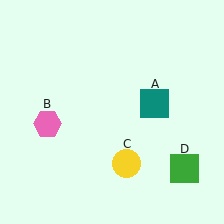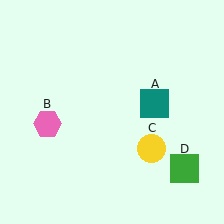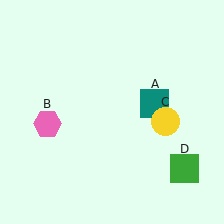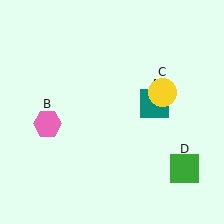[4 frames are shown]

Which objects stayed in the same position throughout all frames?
Teal square (object A) and pink hexagon (object B) and green square (object D) remained stationary.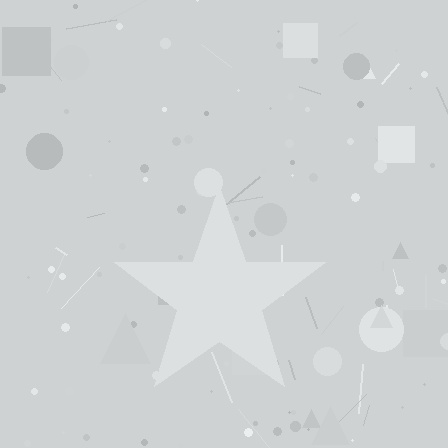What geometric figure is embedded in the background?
A star is embedded in the background.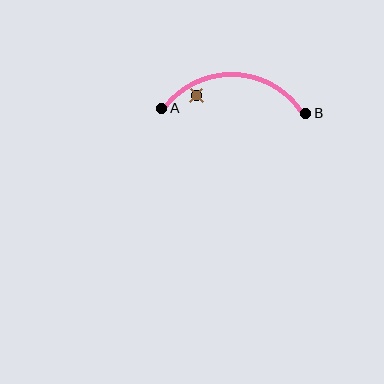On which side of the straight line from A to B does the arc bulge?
The arc bulges above the straight line connecting A and B.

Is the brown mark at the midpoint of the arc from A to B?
No — the brown mark does not lie on the arc at all. It sits slightly inside the curve.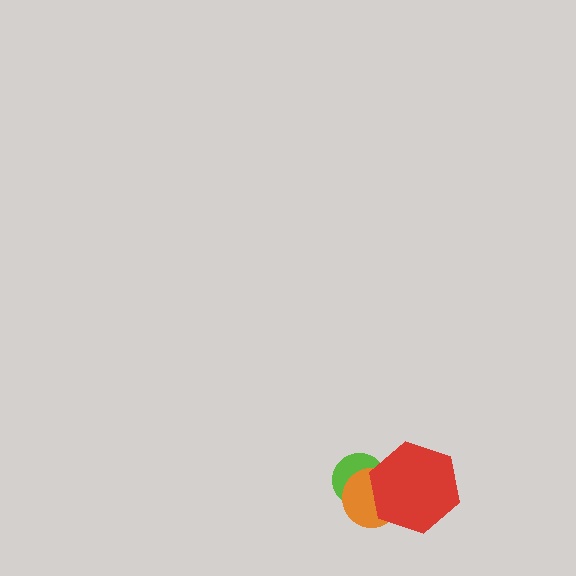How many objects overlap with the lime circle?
2 objects overlap with the lime circle.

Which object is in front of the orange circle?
The red hexagon is in front of the orange circle.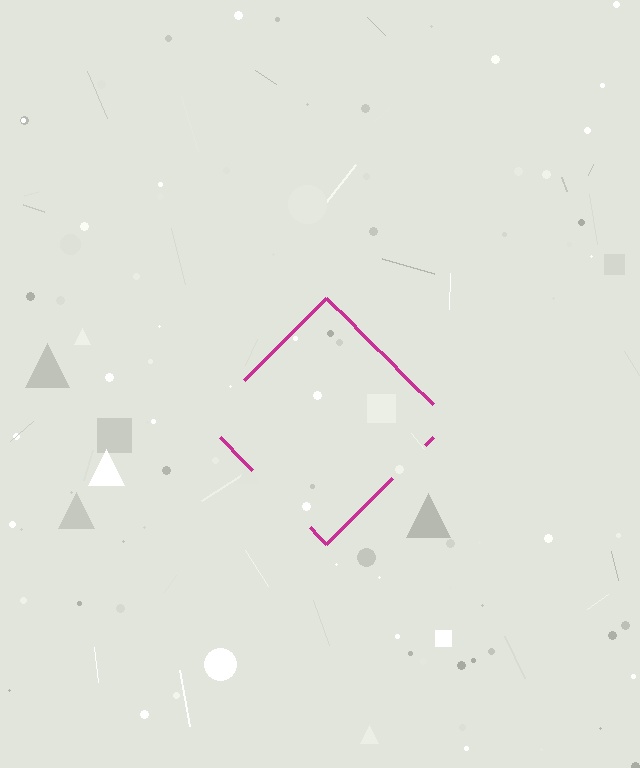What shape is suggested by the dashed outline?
The dashed outline suggests a diamond.